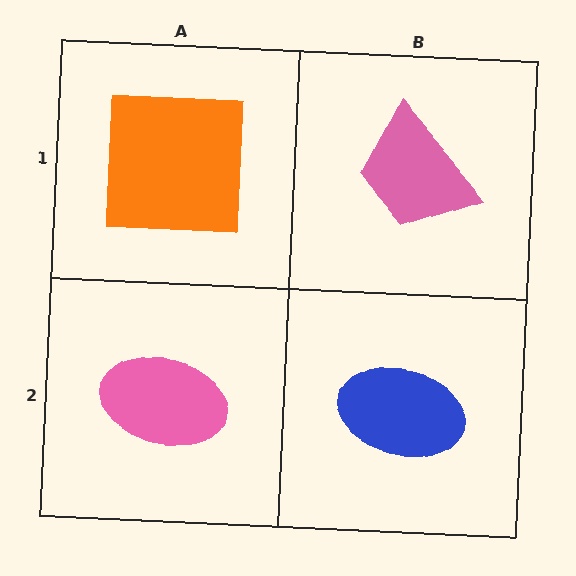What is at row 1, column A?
An orange square.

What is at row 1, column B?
A pink trapezoid.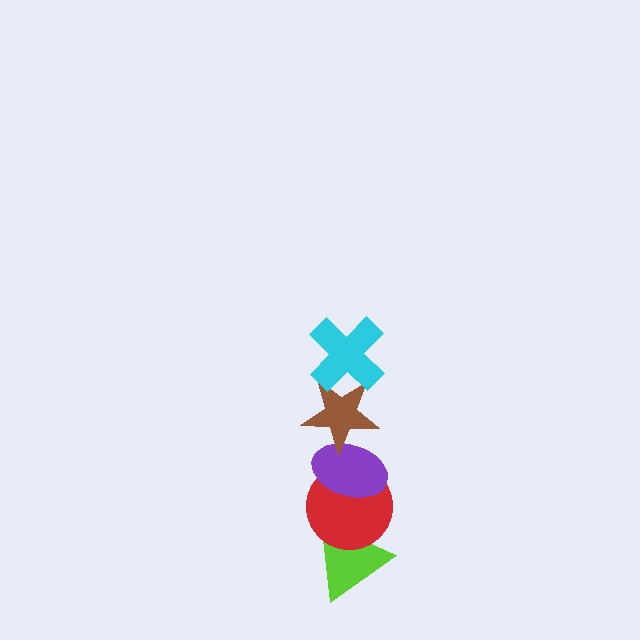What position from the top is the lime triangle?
The lime triangle is 5th from the top.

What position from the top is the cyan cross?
The cyan cross is 1st from the top.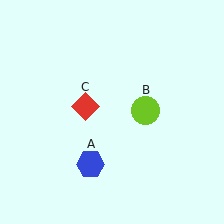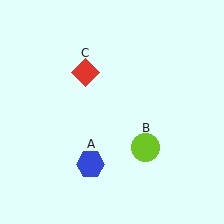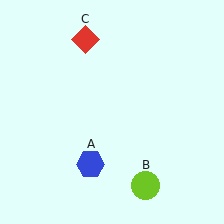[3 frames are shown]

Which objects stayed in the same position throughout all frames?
Blue hexagon (object A) remained stationary.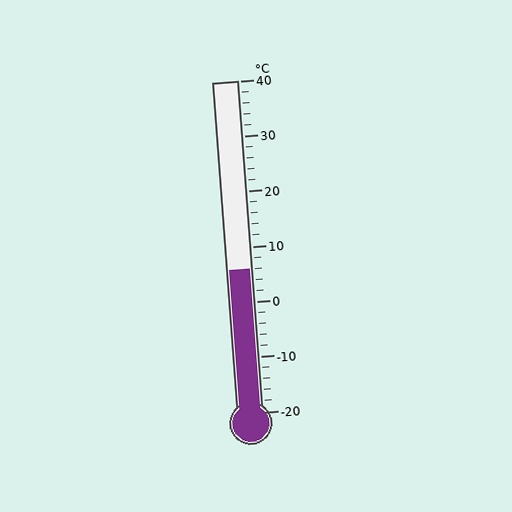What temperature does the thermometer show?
The thermometer shows approximately 6°C.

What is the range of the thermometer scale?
The thermometer scale ranges from -20°C to 40°C.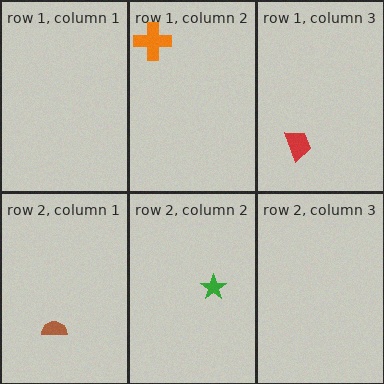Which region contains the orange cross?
The row 1, column 2 region.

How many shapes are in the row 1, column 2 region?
1.